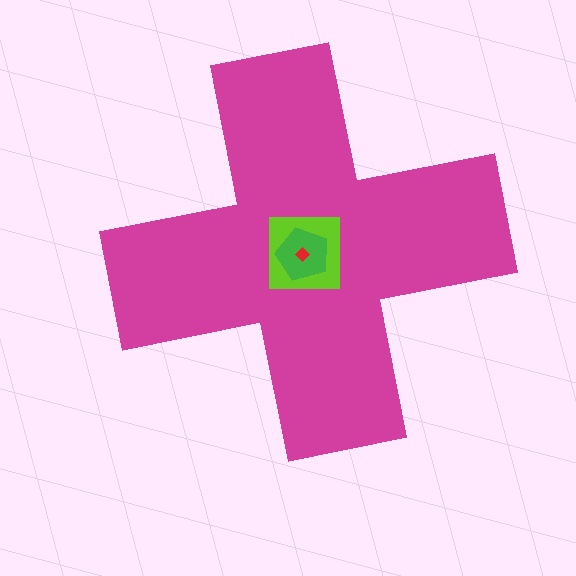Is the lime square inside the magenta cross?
Yes.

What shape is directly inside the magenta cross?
The lime square.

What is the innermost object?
The red diamond.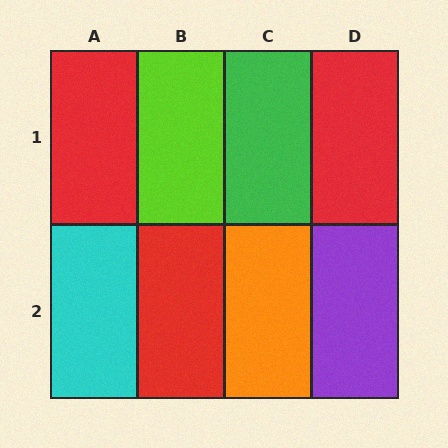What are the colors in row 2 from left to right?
Cyan, red, orange, purple.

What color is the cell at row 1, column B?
Lime.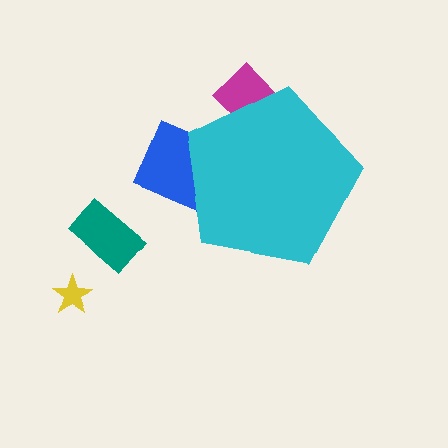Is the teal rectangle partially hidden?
No, the teal rectangle is fully visible.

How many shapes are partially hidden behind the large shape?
2 shapes are partially hidden.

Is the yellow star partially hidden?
No, the yellow star is fully visible.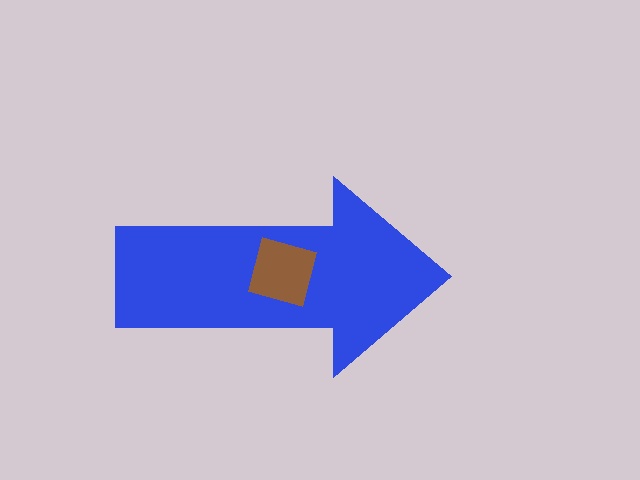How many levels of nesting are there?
2.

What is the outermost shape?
The blue arrow.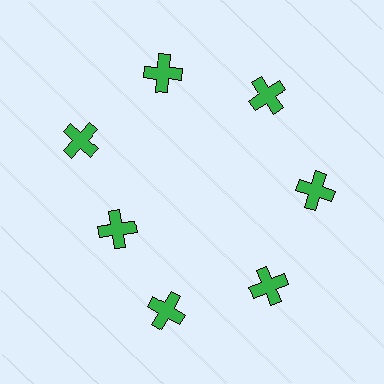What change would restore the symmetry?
The symmetry would be restored by moving it outward, back onto the ring so that all 7 crosses sit at equal angles and equal distance from the center.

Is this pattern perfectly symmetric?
No. The 7 green crosses are arranged in a ring, but one element near the 8 o'clock position is pulled inward toward the center, breaking the 7-fold rotational symmetry.